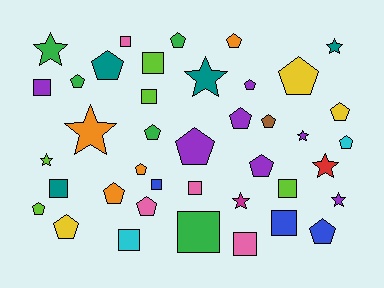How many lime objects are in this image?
There are 5 lime objects.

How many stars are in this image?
There are 9 stars.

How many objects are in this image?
There are 40 objects.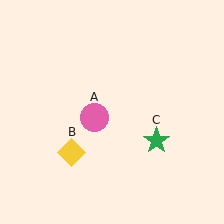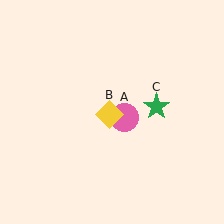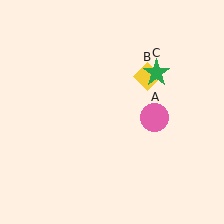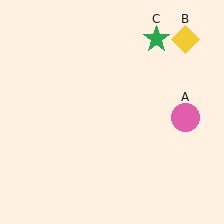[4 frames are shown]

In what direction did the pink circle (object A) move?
The pink circle (object A) moved right.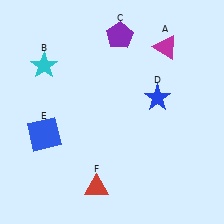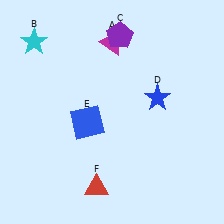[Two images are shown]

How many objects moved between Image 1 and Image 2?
3 objects moved between the two images.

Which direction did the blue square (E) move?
The blue square (E) moved right.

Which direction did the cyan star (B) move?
The cyan star (B) moved up.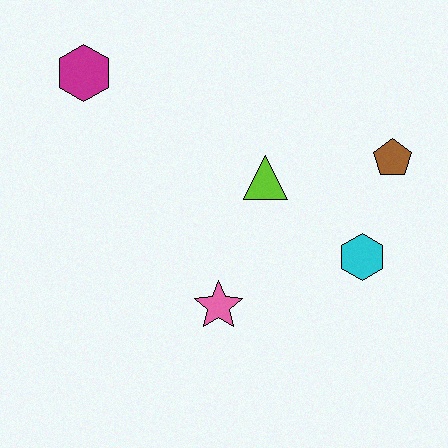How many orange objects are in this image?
There are no orange objects.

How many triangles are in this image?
There is 1 triangle.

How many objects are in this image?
There are 5 objects.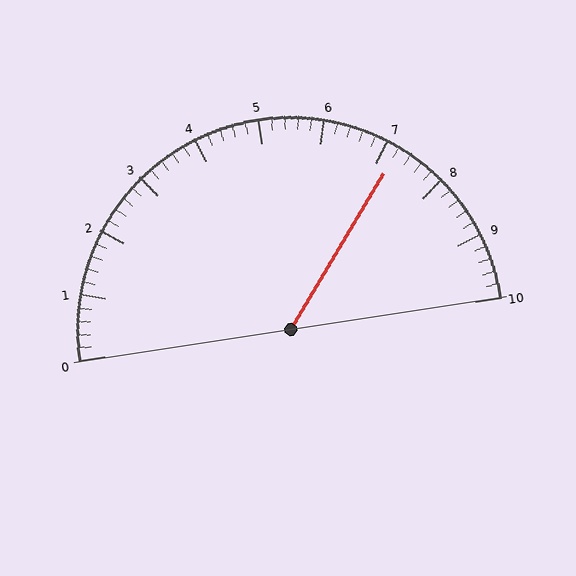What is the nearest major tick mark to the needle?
The nearest major tick mark is 7.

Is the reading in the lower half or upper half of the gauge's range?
The reading is in the upper half of the range (0 to 10).